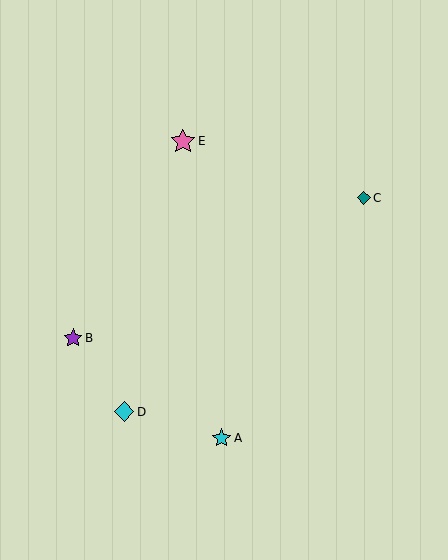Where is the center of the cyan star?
The center of the cyan star is at (221, 438).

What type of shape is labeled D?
Shape D is a cyan diamond.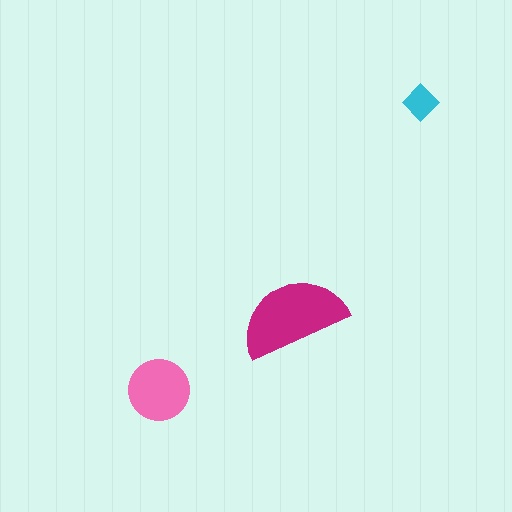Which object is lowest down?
The pink circle is bottommost.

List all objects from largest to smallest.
The magenta semicircle, the pink circle, the cyan diamond.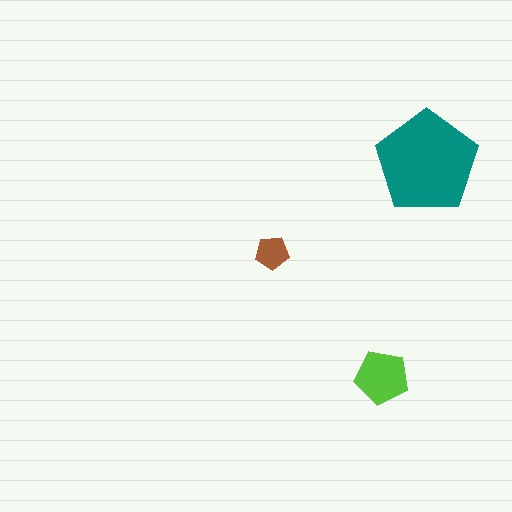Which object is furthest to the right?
The teal pentagon is rightmost.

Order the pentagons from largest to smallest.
the teal one, the lime one, the brown one.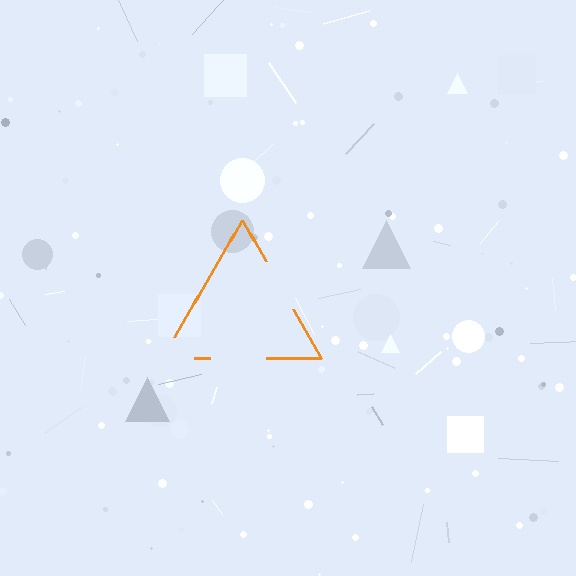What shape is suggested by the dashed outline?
The dashed outline suggests a triangle.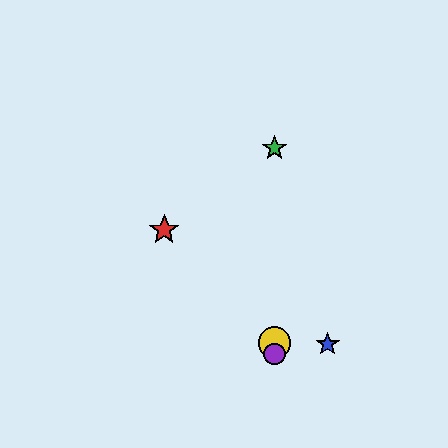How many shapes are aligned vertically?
3 shapes (the green star, the yellow circle, the purple circle) are aligned vertically.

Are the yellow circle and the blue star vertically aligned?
No, the yellow circle is at x≈274 and the blue star is at x≈328.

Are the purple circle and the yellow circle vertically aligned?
Yes, both are at x≈274.